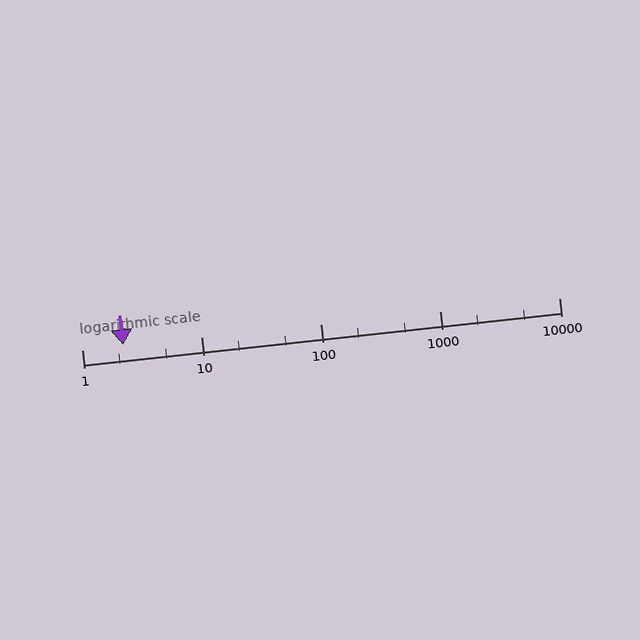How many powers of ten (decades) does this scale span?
The scale spans 4 decades, from 1 to 10000.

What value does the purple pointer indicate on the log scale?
The pointer indicates approximately 2.2.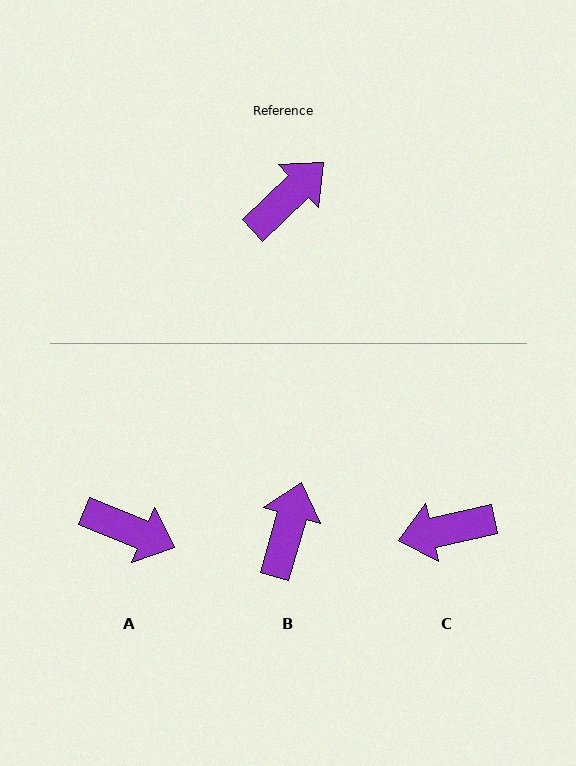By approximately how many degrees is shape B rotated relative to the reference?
Approximately 31 degrees counter-clockwise.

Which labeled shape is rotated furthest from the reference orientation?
C, about 149 degrees away.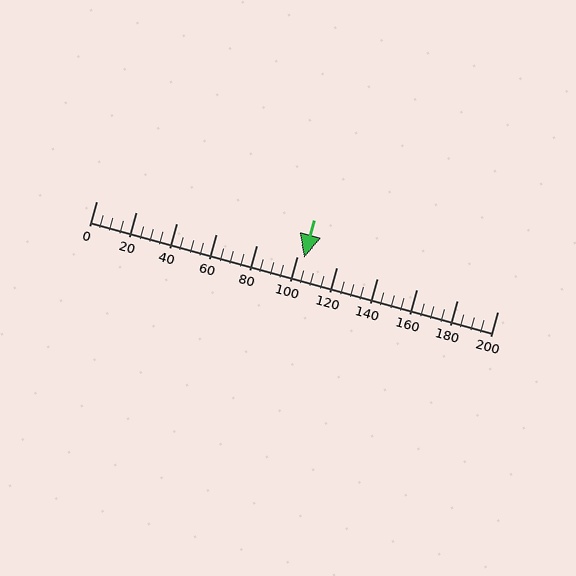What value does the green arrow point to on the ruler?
The green arrow points to approximately 104.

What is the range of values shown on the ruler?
The ruler shows values from 0 to 200.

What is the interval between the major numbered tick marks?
The major tick marks are spaced 20 units apart.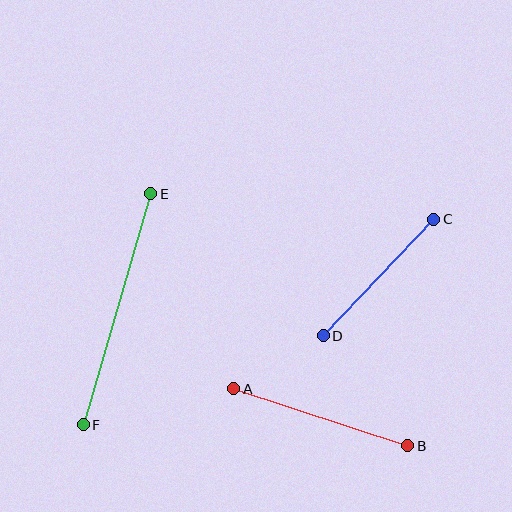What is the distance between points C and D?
The distance is approximately 161 pixels.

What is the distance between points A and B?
The distance is approximately 183 pixels.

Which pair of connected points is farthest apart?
Points E and F are farthest apart.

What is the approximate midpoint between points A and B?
The midpoint is at approximately (321, 417) pixels.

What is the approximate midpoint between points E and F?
The midpoint is at approximately (117, 309) pixels.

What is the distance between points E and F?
The distance is approximately 241 pixels.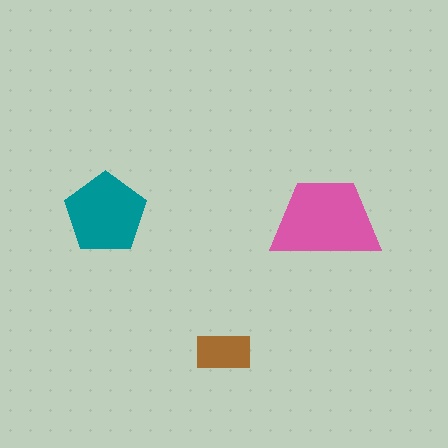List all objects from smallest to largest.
The brown rectangle, the teal pentagon, the pink trapezoid.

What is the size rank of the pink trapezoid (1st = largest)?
1st.